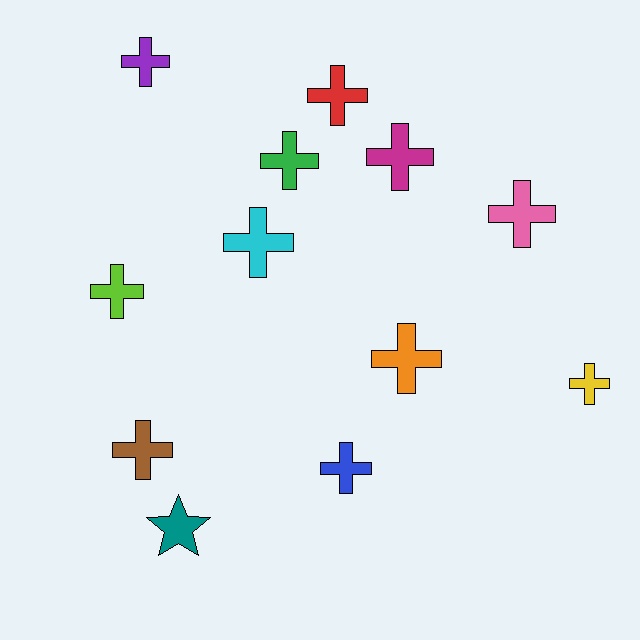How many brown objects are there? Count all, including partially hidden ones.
There is 1 brown object.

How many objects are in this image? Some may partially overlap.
There are 12 objects.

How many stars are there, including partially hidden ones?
There is 1 star.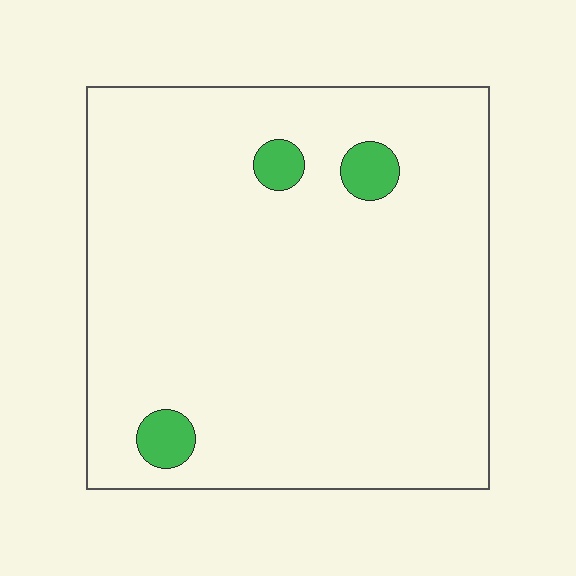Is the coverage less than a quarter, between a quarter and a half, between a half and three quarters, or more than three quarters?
Less than a quarter.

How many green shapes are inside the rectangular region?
3.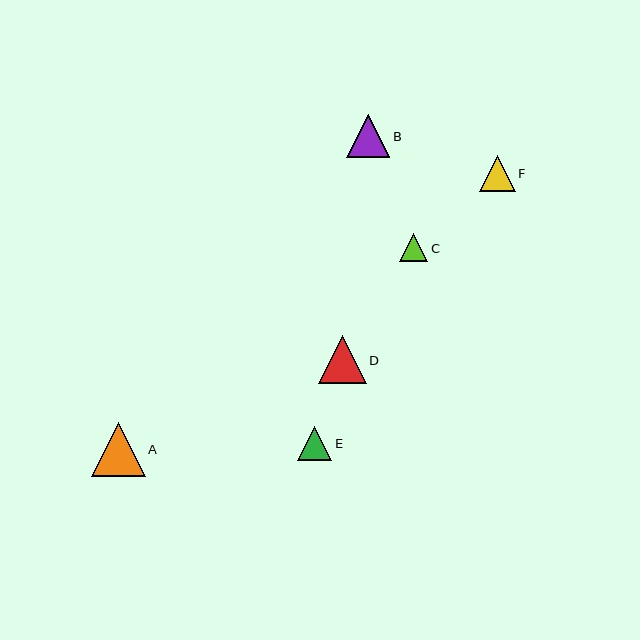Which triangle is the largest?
Triangle A is the largest with a size of approximately 54 pixels.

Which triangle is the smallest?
Triangle C is the smallest with a size of approximately 28 pixels.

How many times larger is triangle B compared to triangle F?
Triangle B is approximately 1.2 times the size of triangle F.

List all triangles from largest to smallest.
From largest to smallest: A, D, B, F, E, C.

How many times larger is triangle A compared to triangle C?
Triangle A is approximately 1.9 times the size of triangle C.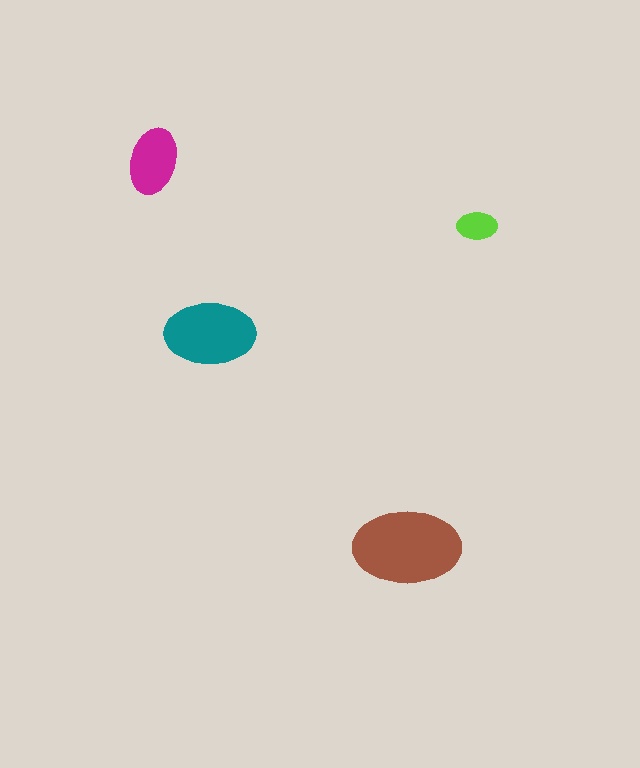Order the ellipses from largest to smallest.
the brown one, the teal one, the magenta one, the lime one.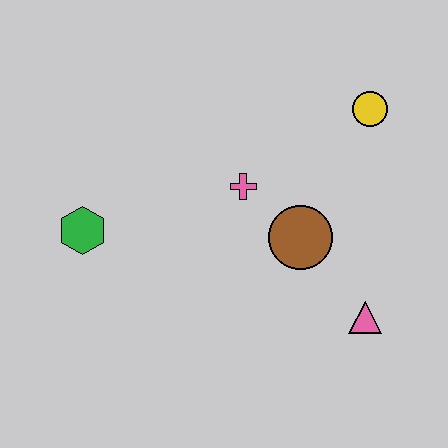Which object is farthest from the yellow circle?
The green hexagon is farthest from the yellow circle.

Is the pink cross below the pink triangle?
No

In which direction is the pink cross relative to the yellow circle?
The pink cross is to the left of the yellow circle.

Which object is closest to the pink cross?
The brown circle is closest to the pink cross.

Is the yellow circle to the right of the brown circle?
Yes